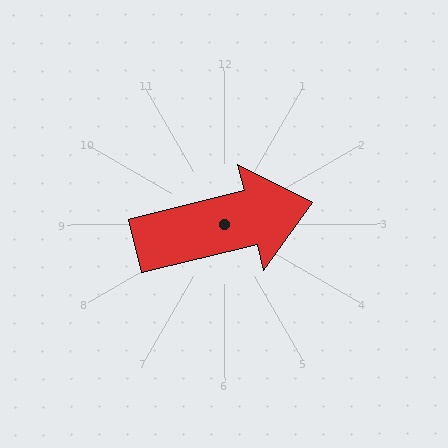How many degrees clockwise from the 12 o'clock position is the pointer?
Approximately 76 degrees.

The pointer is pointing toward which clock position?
Roughly 3 o'clock.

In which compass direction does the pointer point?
East.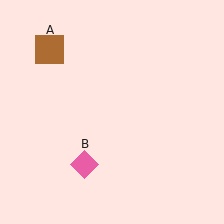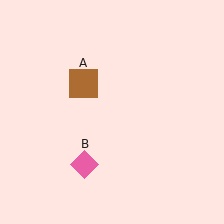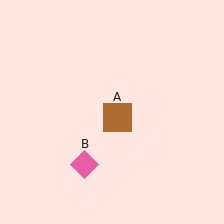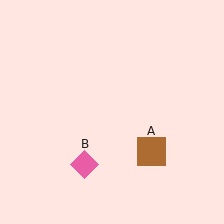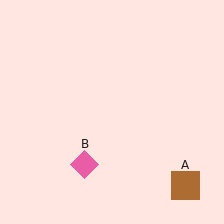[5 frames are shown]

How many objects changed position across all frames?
1 object changed position: brown square (object A).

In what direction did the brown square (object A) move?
The brown square (object A) moved down and to the right.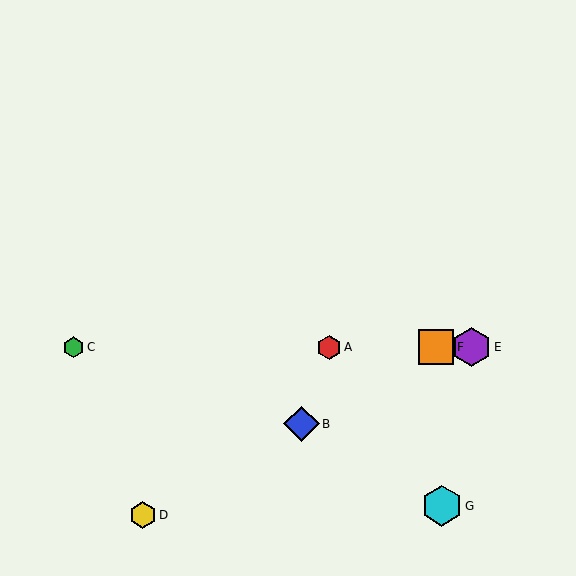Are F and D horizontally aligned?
No, F is at y≈347 and D is at y≈515.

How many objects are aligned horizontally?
4 objects (A, C, E, F) are aligned horizontally.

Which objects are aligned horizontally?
Objects A, C, E, F are aligned horizontally.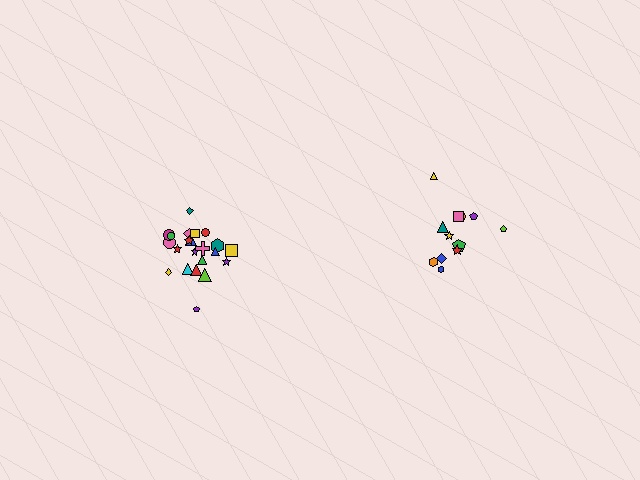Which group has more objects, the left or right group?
The left group.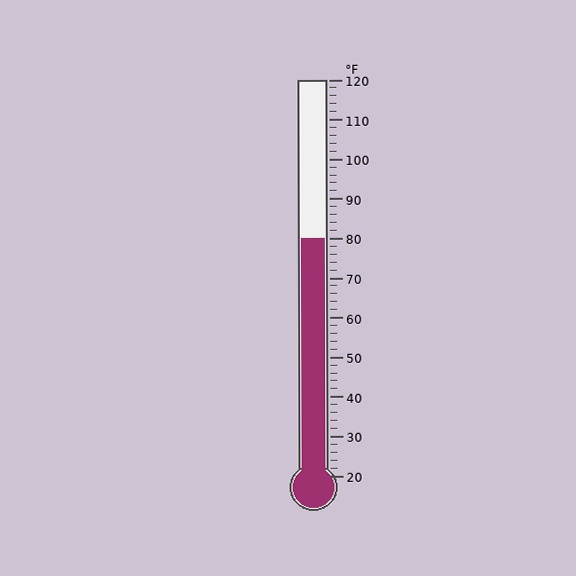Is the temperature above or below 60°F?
The temperature is above 60°F.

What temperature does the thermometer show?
The thermometer shows approximately 80°F.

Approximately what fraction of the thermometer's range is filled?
The thermometer is filled to approximately 60% of its range.